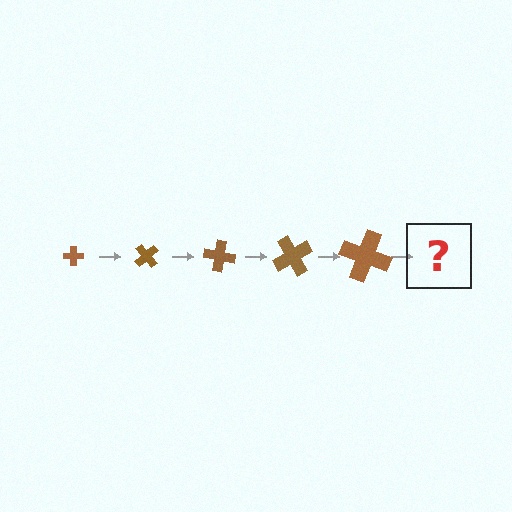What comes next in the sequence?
The next element should be a cross, larger than the previous one and rotated 250 degrees from the start.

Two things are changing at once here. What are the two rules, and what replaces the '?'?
The two rules are that the cross grows larger each step and it rotates 50 degrees each step. The '?' should be a cross, larger than the previous one and rotated 250 degrees from the start.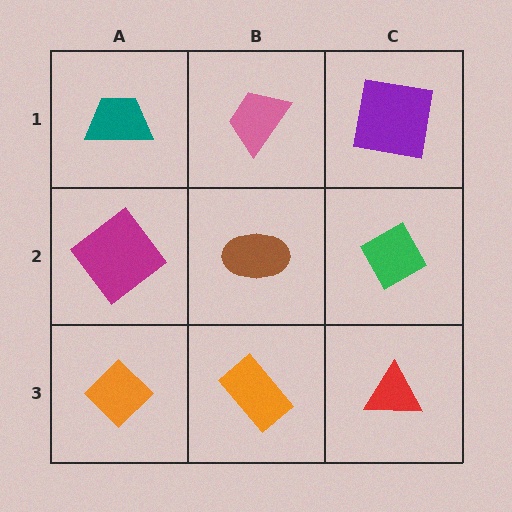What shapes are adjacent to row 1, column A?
A magenta diamond (row 2, column A), a pink trapezoid (row 1, column B).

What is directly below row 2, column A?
An orange diamond.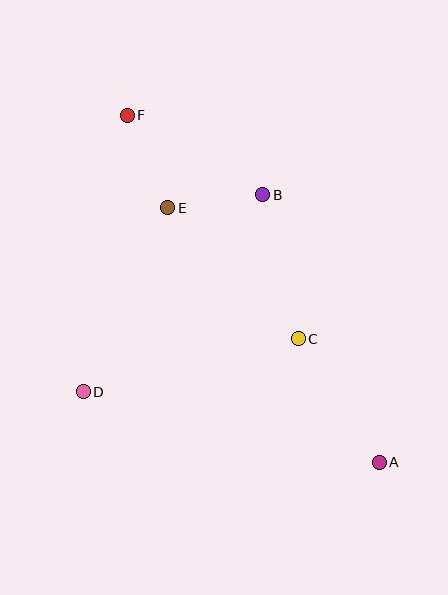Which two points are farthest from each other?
Points A and F are farthest from each other.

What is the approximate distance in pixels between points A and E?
The distance between A and E is approximately 331 pixels.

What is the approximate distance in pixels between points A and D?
The distance between A and D is approximately 304 pixels.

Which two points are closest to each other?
Points B and E are closest to each other.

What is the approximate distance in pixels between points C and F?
The distance between C and F is approximately 281 pixels.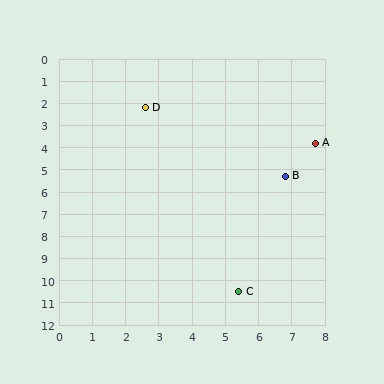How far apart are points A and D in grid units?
Points A and D are about 5.3 grid units apart.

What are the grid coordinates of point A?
Point A is at approximately (7.7, 3.8).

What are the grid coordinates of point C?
Point C is at approximately (5.4, 10.5).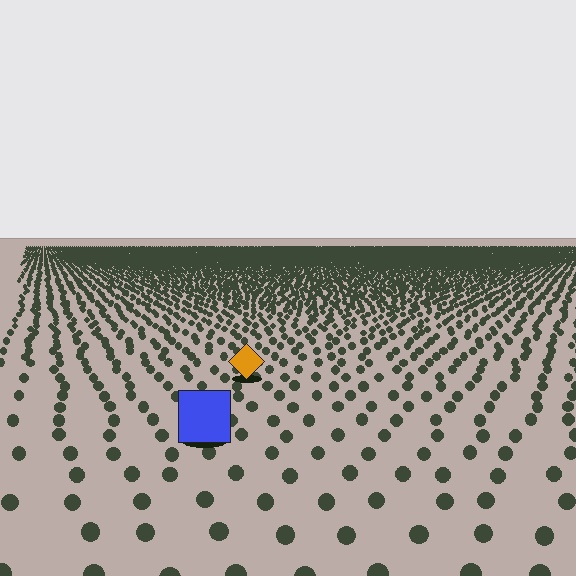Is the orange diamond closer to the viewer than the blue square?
No. The blue square is closer — you can tell from the texture gradient: the ground texture is coarser near it.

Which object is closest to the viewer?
The blue square is closest. The texture marks near it are larger and more spread out.